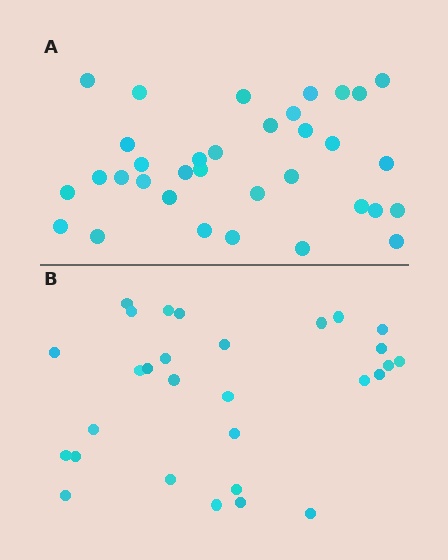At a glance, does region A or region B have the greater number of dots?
Region A (the top region) has more dots.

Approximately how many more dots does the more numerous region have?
Region A has about 5 more dots than region B.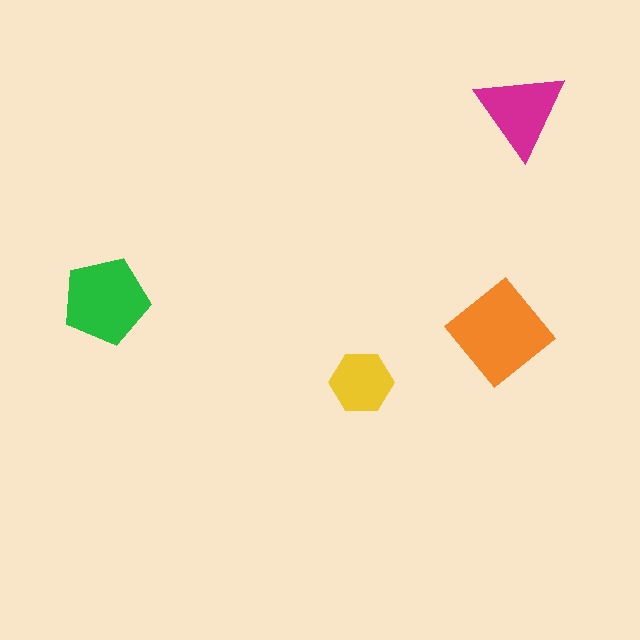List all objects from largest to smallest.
The orange diamond, the green pentagon, the magenta triangle, the yellow hexagon.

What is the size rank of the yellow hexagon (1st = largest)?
4th.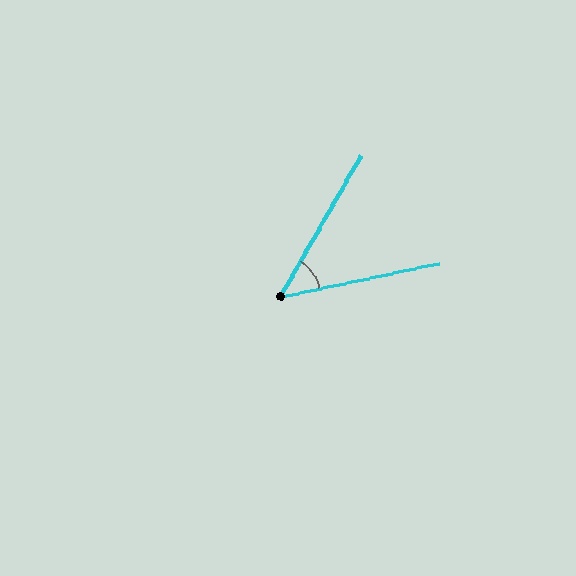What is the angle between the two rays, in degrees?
Approximately 48 degrees.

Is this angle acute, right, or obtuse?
It is acute.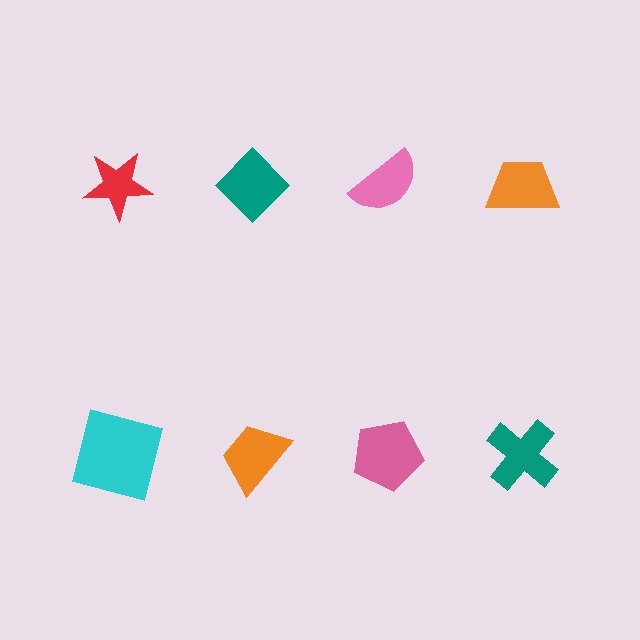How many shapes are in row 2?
4 shapes.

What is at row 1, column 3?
A pink semicircle.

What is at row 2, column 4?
A teal cross.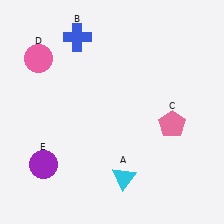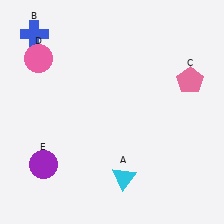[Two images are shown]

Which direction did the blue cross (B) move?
The blue cross (B) moved left.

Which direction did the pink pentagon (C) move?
The pink pentagon (C) moved up.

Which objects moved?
The objects that moved are: the blue cross (B), the pink pentagon (C).